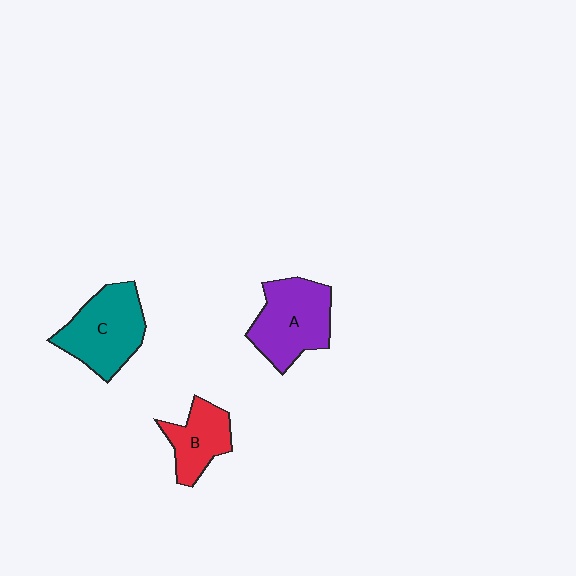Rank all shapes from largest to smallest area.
From largest to smallest: C (teal), A (purple), B (red).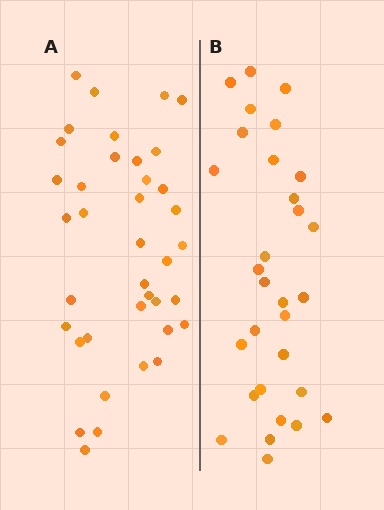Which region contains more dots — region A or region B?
Region A (the left region) has more dots.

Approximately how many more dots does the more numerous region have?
Region A has roughly 8 or so more dots than region B.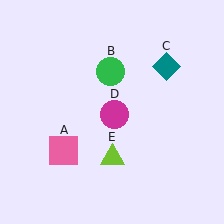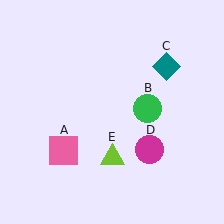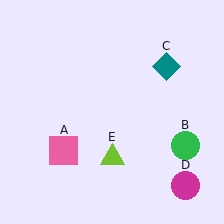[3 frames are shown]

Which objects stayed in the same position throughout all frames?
Pink square (object A) and teal diamond (object C) and lime triangle (object E) remained stationary.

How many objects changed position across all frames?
2 objects changed position: green circle (object B), magenta circle (object D).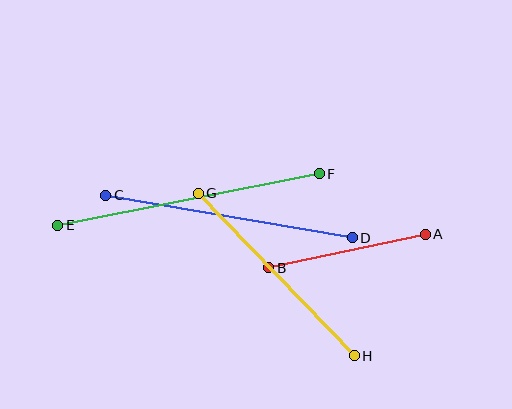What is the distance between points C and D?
The distance is approximately 250 pixels.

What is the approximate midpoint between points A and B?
The midpoint is at approximately (347, 251) pixels.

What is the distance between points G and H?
The distance is approximately 226 pixels.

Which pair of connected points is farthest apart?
Points E and F are farthest apart.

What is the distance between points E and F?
The distance is approximately 267 pixels.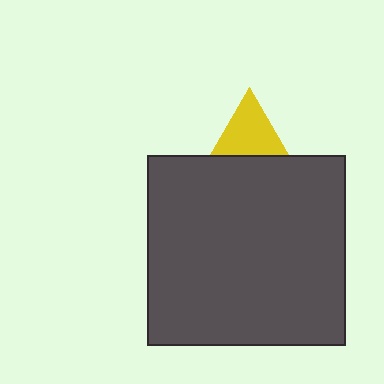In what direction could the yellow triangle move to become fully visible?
The yellow triangle could move up. That would shift it out from behind the dark gray rectangle entirely.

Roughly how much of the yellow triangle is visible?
About half of it is visible (roughly 51%).